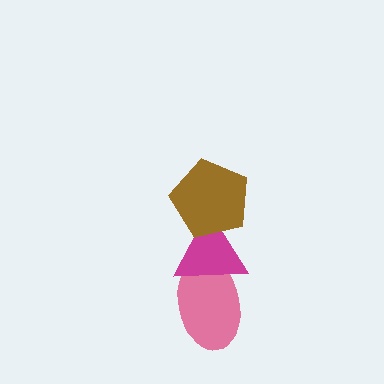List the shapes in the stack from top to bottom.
From top to bottom: the brown pentagon, the magenta triangle, the pink ellipse.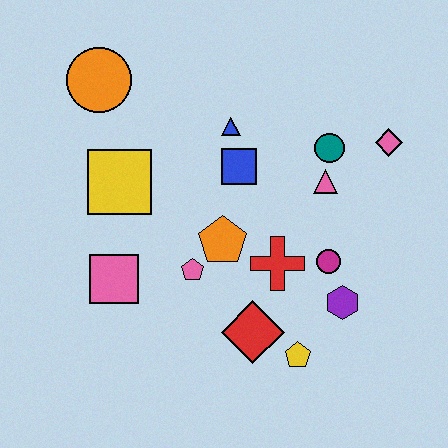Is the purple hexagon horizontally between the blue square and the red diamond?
No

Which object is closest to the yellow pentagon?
The red diamond is closest to the yellow pentagon.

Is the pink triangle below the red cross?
No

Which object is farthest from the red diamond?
The orange circle is farthest from the red diamond.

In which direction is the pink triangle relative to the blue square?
The pink triangle is to the right of the blue square.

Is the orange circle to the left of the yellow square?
Yes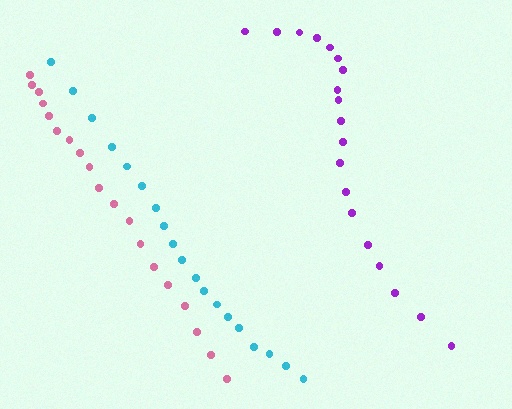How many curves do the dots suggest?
There are 3 distinct paths.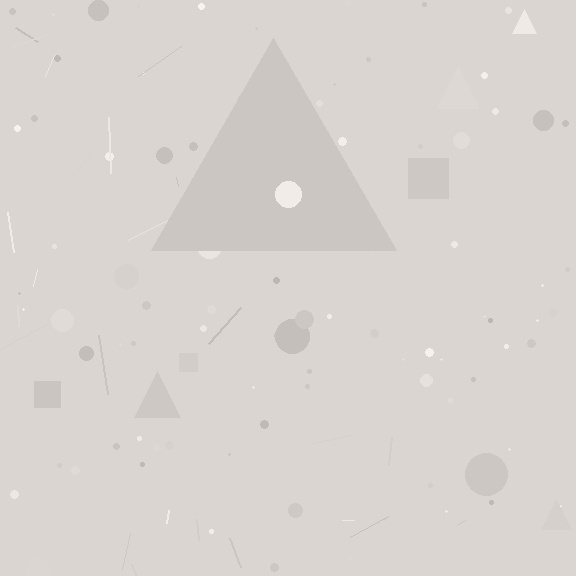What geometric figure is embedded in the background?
A triangle is embedded in the background.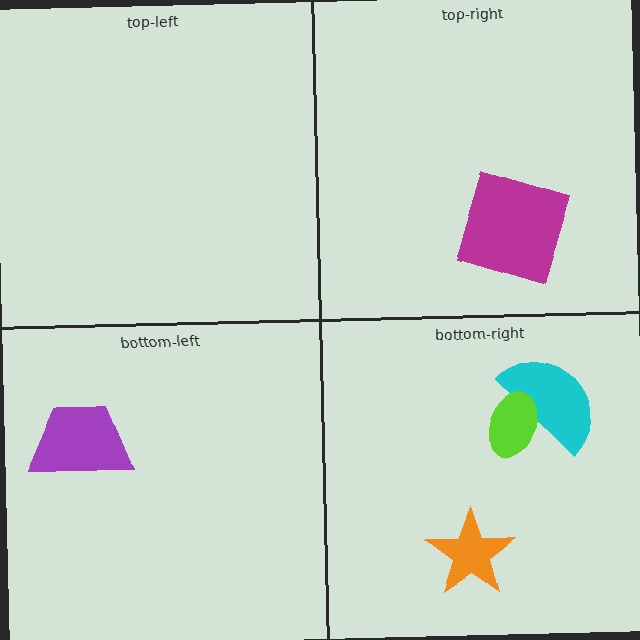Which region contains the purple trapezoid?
The bottom-left region.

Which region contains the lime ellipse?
The bottom-right region.